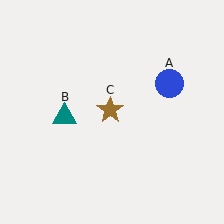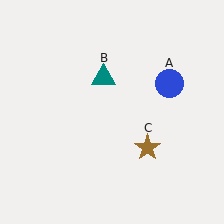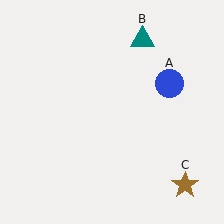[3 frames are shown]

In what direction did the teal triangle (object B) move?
The teal triangle (object B) moved up and to the right.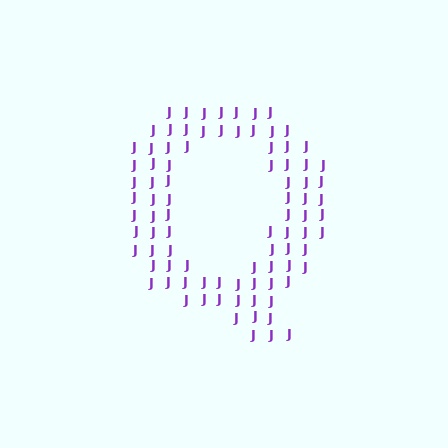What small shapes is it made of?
It is made of small letter J's.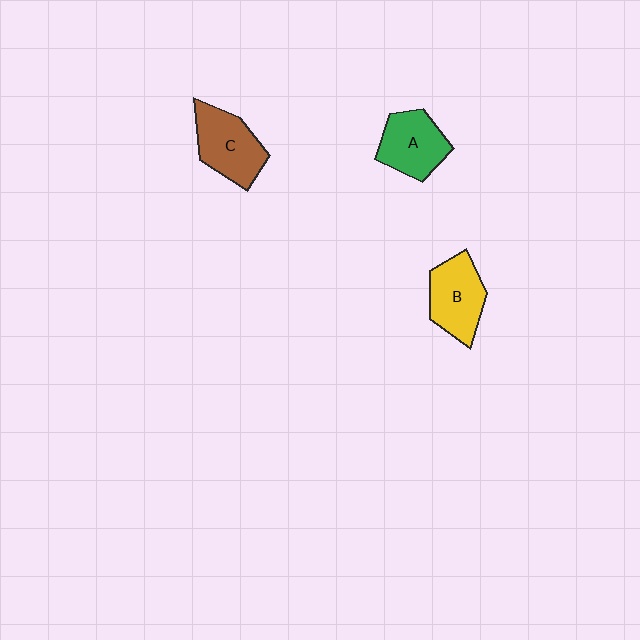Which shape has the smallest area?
Shape A (green).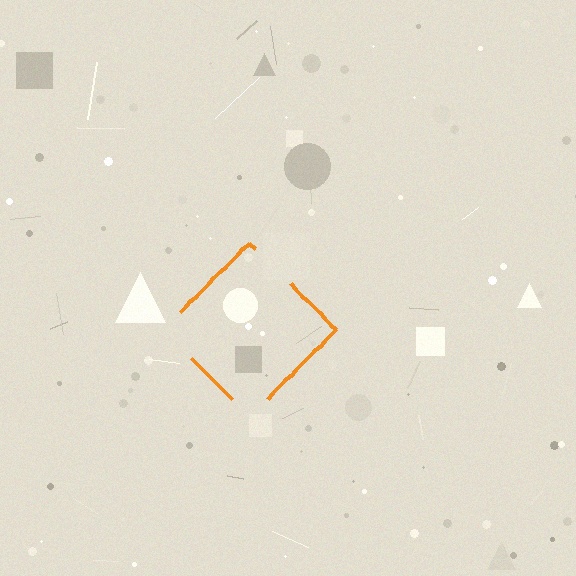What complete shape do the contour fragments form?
The contour fragments form a diamond.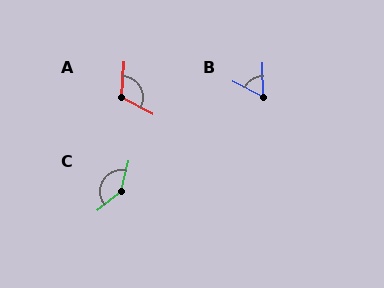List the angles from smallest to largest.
B (63°), A (114°), C (143°).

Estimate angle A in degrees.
Approximately 114 degrees.